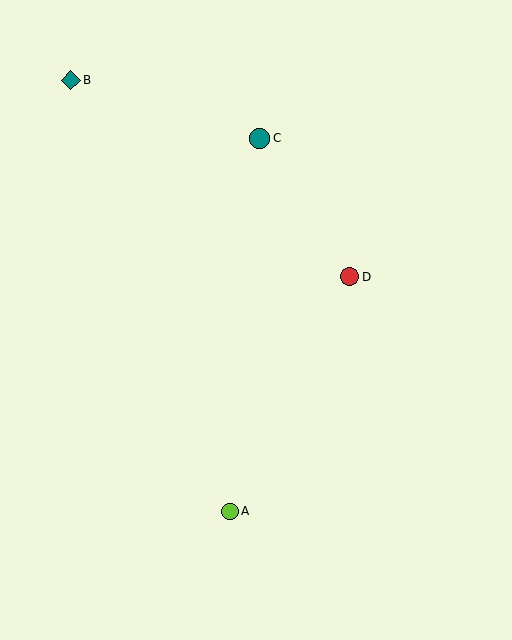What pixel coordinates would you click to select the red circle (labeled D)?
Click at (349, 277) to select the red circle D.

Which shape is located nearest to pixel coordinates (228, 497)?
The lime circle (labeled A) at (230, 511) is nearest to that location.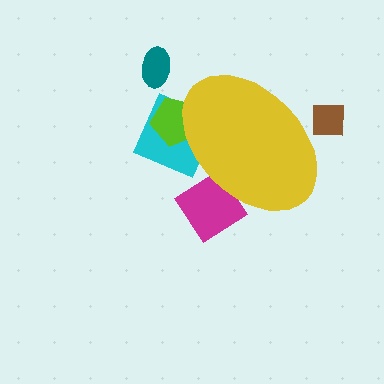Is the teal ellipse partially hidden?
No, the teal ellipse is fully visible.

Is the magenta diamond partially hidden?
Yes, the magenta diamond is partially hidden behind the yellow ellipse.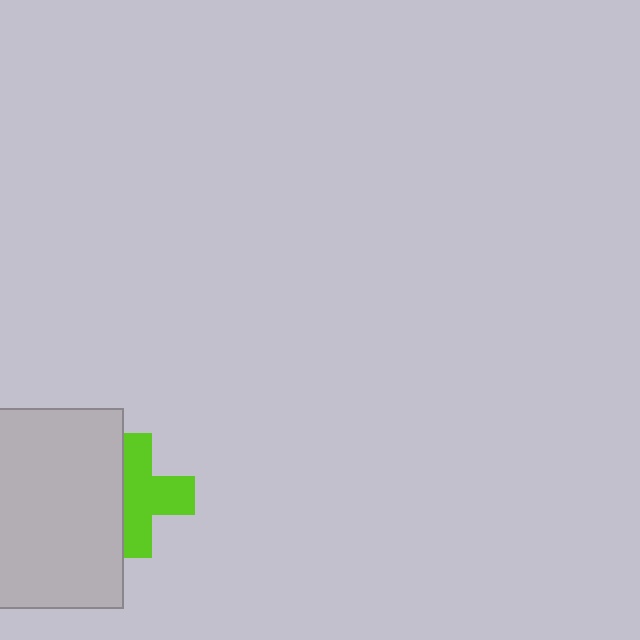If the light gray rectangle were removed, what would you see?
You would see the complete lime cross.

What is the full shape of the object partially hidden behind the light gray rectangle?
The partially hidden object is a lime cross.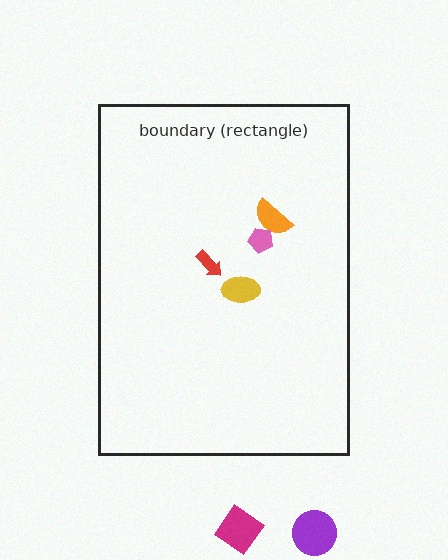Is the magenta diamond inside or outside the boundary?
Outside.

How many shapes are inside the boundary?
4 inside, 2 outside.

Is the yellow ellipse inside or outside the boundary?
Inside.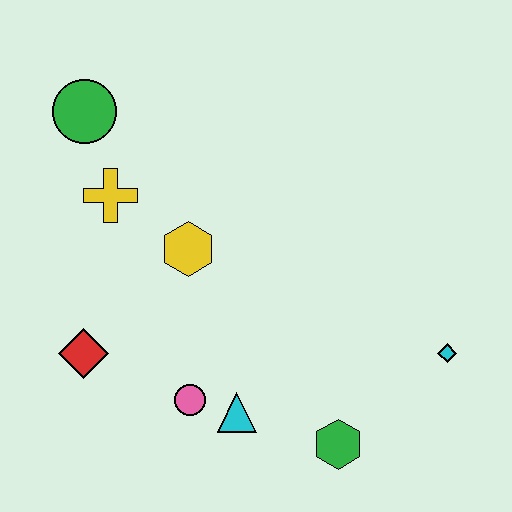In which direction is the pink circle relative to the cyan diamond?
The pink circle is to the left of the cyan diamond.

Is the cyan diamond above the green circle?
No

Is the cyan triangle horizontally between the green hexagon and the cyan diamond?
No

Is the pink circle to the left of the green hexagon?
Yes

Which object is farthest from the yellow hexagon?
The cyan diamond is farthest from the yellow hexagon.